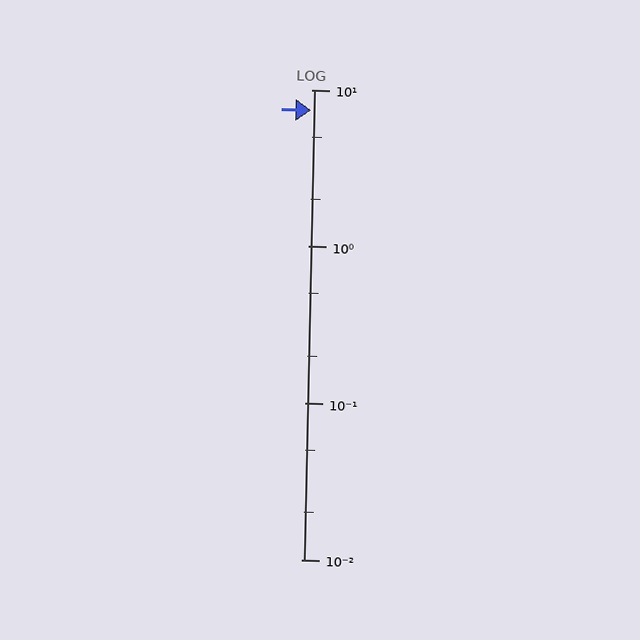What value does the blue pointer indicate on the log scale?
The pointer indicates approximately 7.4.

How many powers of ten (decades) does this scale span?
The scale spans 3 decades, from 0.01 to 10.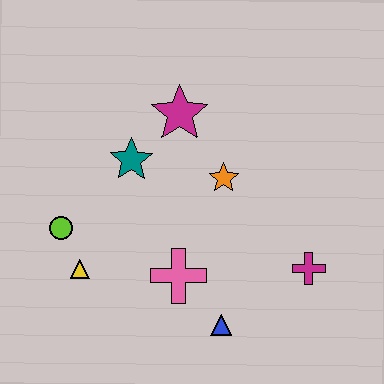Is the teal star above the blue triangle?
Yes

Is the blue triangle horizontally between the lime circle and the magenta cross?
Yes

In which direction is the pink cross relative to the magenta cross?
The pink cross is to the left of the magenta cross.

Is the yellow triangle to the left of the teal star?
Yes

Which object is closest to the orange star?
The magenta star is closest to the orange star.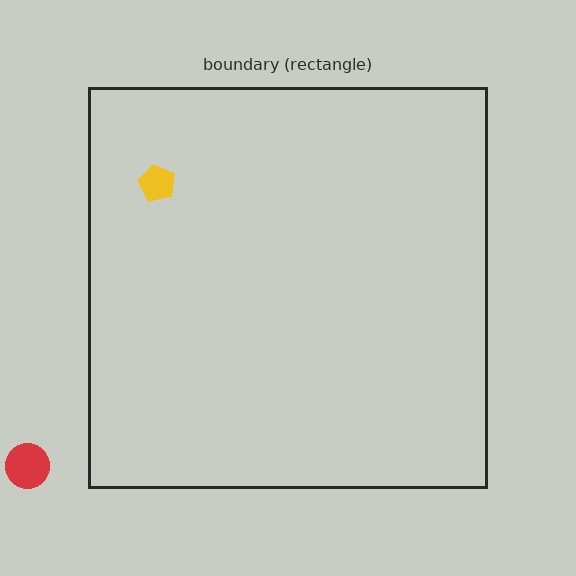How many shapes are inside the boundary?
1 inside, 1 outside.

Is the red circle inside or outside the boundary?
Outside.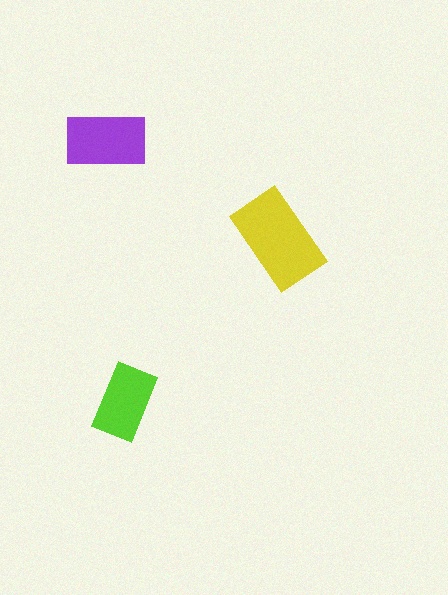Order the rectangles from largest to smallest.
the yellow one, the purple one, the lime one.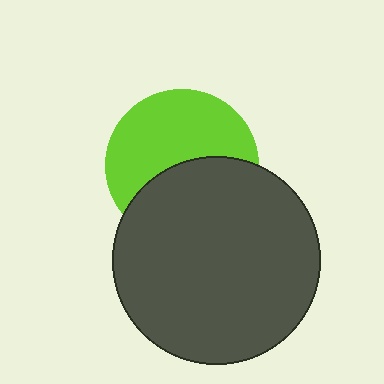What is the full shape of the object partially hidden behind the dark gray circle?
The partially hidden object is a lime circle.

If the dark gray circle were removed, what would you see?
You would see the complete lime circle.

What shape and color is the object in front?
The object in front is a dark gray circle.